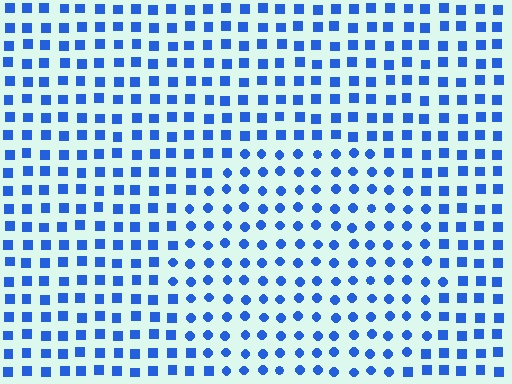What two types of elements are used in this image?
The image uses circles inside the circle region and squares outside it.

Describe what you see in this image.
The image is filled with small blue elements arranged in a uniform grid. A circle-shaped region contains circles, while the surrounding area contains squares. The boundary is defined purely by the change in element shape.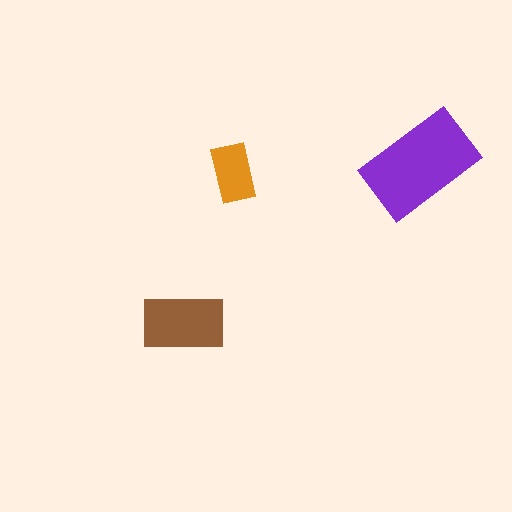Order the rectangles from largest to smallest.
the purple one, the brown one, the orange one.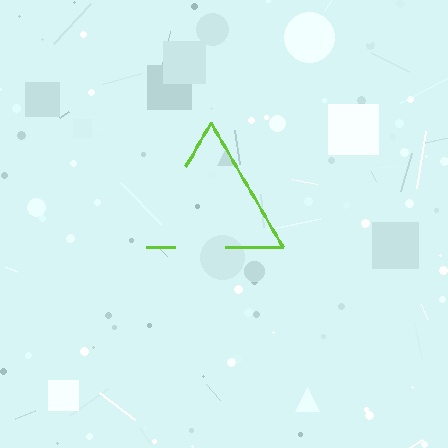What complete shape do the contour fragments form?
The contour fragments form a triangle.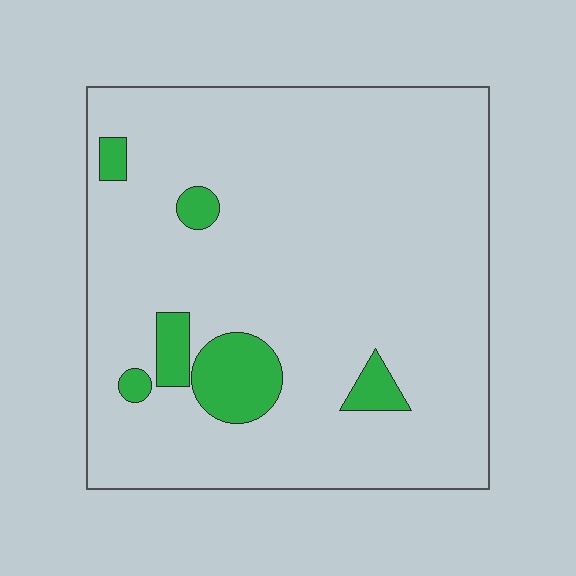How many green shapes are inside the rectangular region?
6.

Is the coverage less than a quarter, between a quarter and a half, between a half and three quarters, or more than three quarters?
Less than a quarter.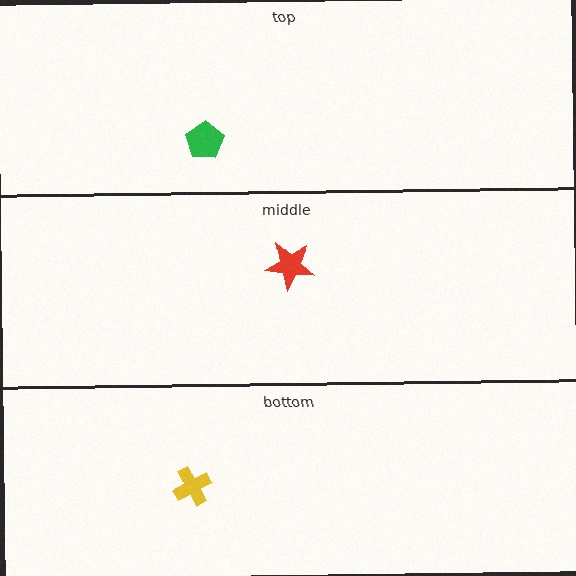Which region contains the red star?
The middle region.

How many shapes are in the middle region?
1.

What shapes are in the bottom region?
The yellow cross.